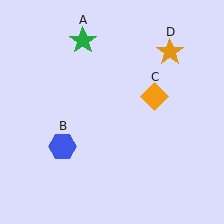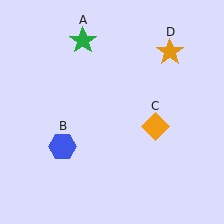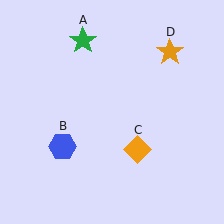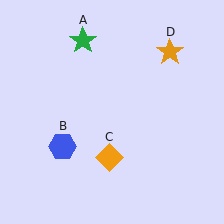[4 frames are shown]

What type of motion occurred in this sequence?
The orange diamond (object C) rotated clockwise around the center of the scene.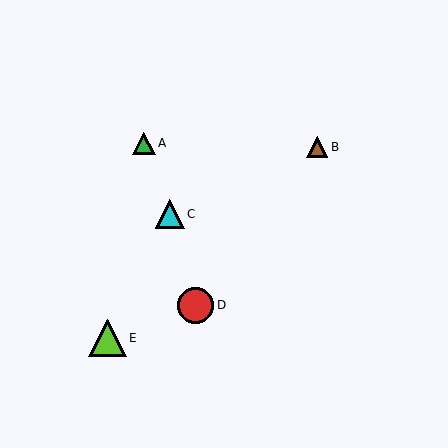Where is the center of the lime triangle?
The center of the lime triangle is at (107, 338).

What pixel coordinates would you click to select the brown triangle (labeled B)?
Click at (317, 147) to select the brown triangle B.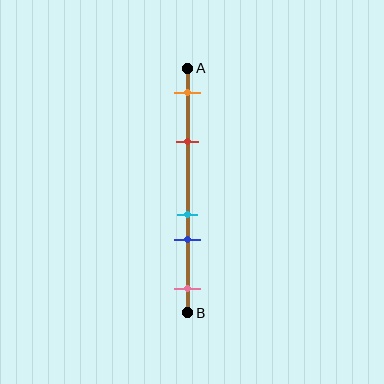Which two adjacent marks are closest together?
The cyan and blue marks are the closest adjacent pair.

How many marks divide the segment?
There are 5 marks dividing the segment.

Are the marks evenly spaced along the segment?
No, the marks are not evenly spaced.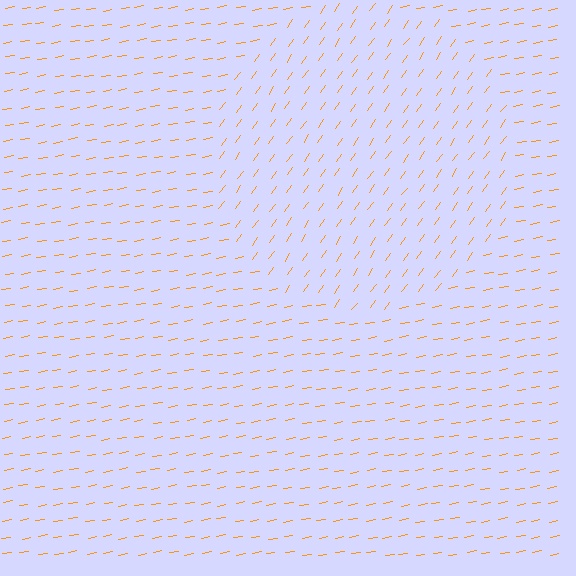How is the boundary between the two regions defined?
The boundary is defined purely by a change in line orientation (approximately 45 degrees difference). All lines are the same color and thickness.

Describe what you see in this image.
The image is filled with small orange line segments. A circle region in the image has lines oriented differently from the surrounding lines, creating a visible texture boundary.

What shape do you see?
I see a circle.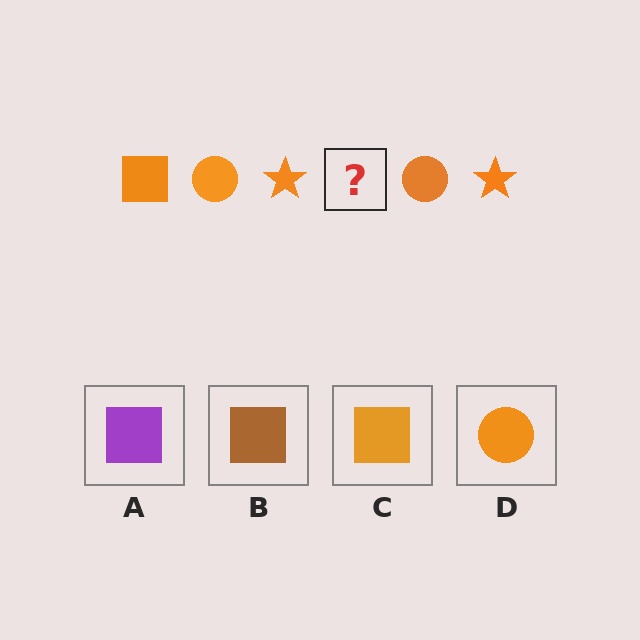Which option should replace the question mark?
Option C.